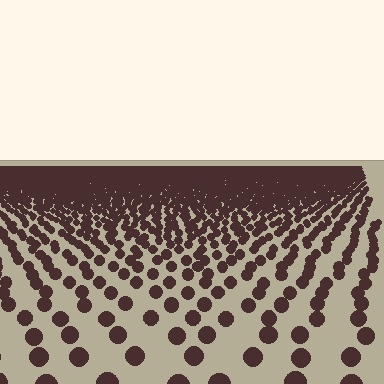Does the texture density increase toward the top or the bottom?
Density increases toward the top.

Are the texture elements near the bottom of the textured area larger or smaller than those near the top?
Larger. Near the bottom, elements are closer to the viewer and appear at a bigger on-screen size.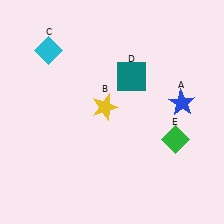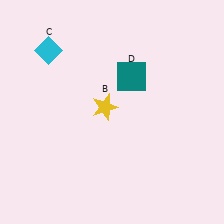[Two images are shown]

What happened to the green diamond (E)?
The green diamond (E) was removed in Image 2. It was in the bottom-right area of Image 1.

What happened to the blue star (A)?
The blue star (A) was removed in Image 2. It was in the top-right area of Image 1.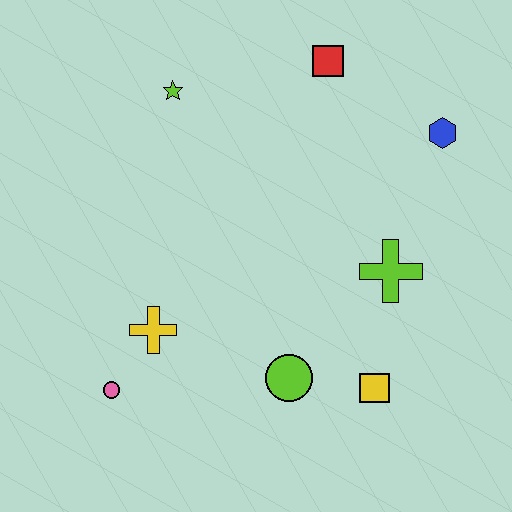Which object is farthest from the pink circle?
The blue hexagon is farthest from the pink circle.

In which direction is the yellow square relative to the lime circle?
The yellow square is to the right of the lime circle.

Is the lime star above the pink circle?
Yes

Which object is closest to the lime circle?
The yellow square is closest to the lime circle.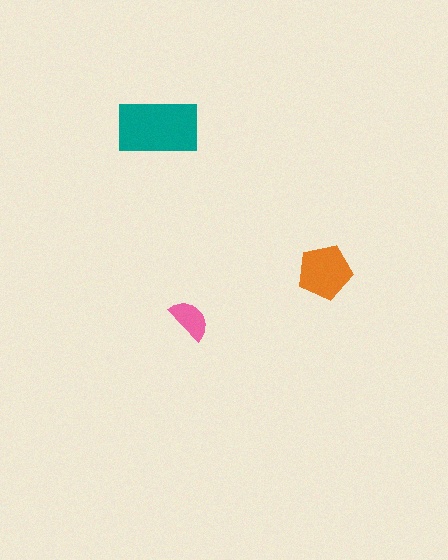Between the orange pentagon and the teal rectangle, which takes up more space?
The teal rectangle.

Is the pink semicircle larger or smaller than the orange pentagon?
Smaller.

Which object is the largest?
The teal rectangle.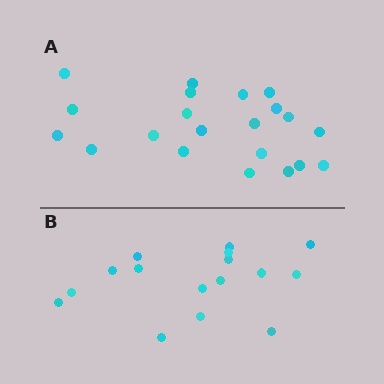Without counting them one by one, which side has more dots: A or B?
Region A (the top region) has more dots.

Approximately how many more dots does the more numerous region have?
Region A has about 5 more dots than region B.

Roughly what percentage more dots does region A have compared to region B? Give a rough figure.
About 30% more.